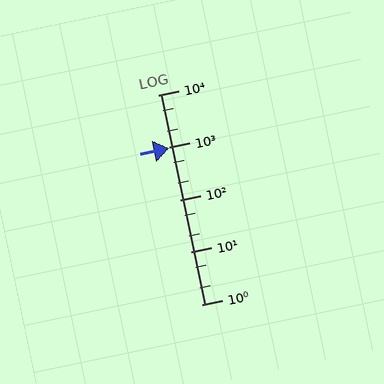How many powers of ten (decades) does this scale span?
The scale spans 4 decades, from 1 to 10000.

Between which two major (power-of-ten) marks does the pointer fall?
The pointer is between 100 and 1000.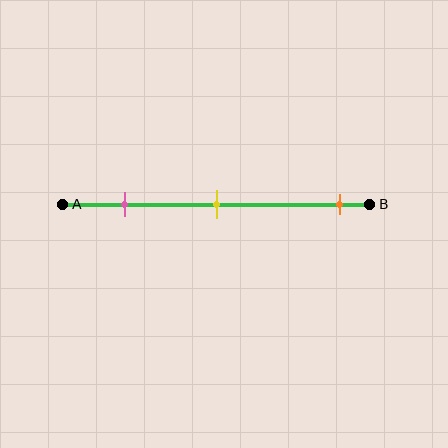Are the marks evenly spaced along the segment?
No, the marks are not evenly spaced.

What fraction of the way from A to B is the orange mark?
The orange mark is approximately 90% (0.9) of the way from A to B.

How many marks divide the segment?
There are 3 marks dividing the segment.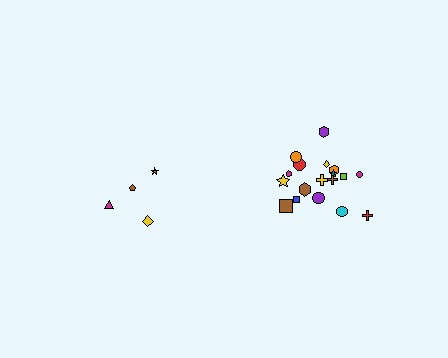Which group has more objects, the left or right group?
The right group.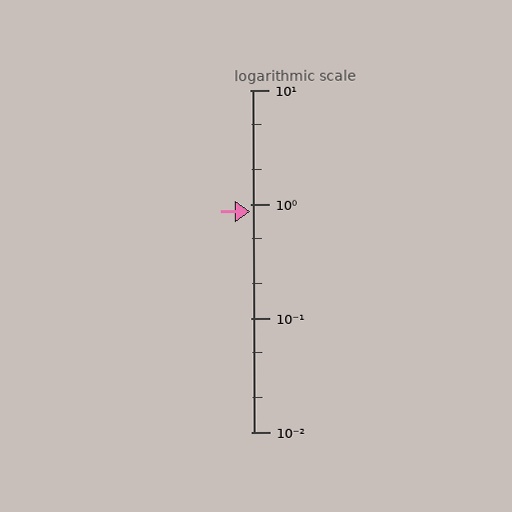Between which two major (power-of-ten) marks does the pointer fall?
The pointer is between 0.1 and 1.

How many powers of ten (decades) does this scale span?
The scale spans 3 decades, from 0.01 to 10.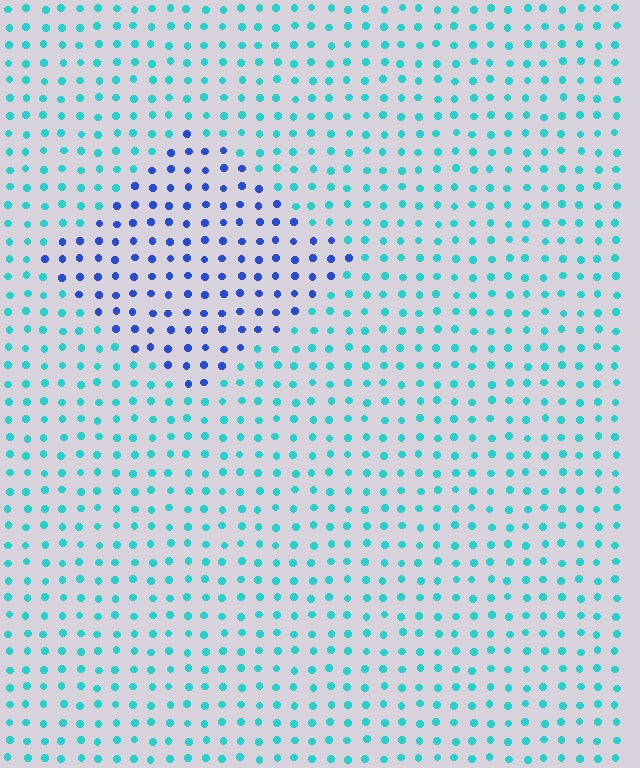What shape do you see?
I see a diamond.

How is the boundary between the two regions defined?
The boundary is defined purely by a slight shift in hue (about 49 degrees). Spacing, size, and orientation are identical on both sides.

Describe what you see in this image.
The image is filled with small cyan elements in a uniform arrangement. A diamond-shaped region is visible where the elements are tinted to a slightly different hue, forming a subtle color boundary.